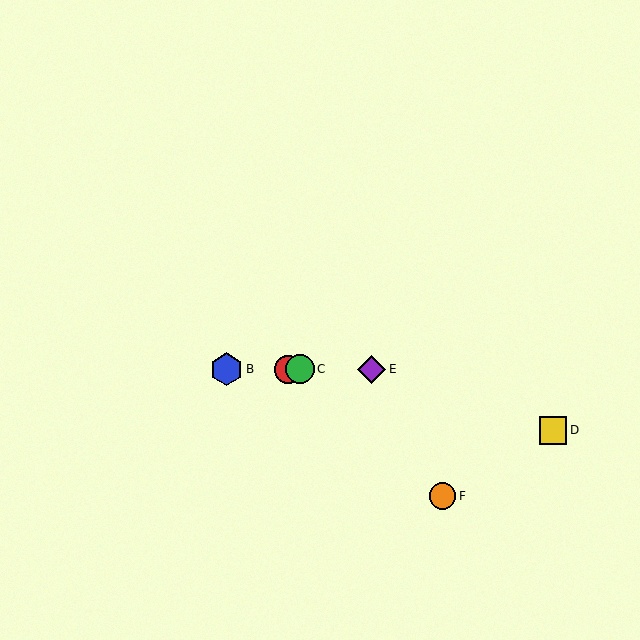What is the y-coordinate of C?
Object C is at y≈369.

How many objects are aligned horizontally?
4 objects (A, B, C, E) are aligned horizontally.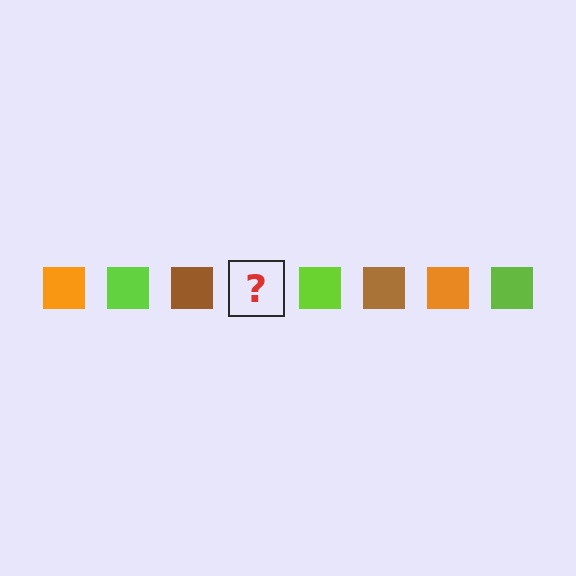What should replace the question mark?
The question mark should be replaced with an orange square.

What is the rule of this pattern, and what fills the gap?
The rule is that the pattern cycles through orange, lime, brown squares. The gap should be filled with an orange square.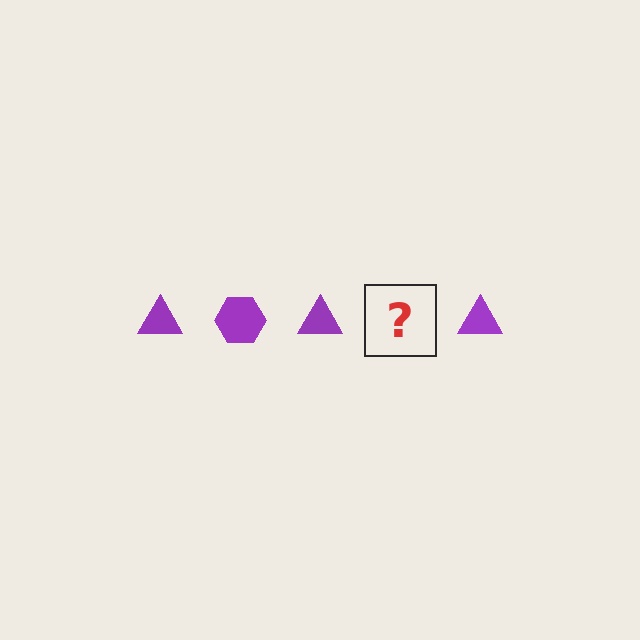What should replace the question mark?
The question mark should be replaced with a purple hexagon.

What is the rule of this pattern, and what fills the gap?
The rule is that the pattern cycles through triangle, hexagon shapes in purple. The gap should be filled with a purple hexagon.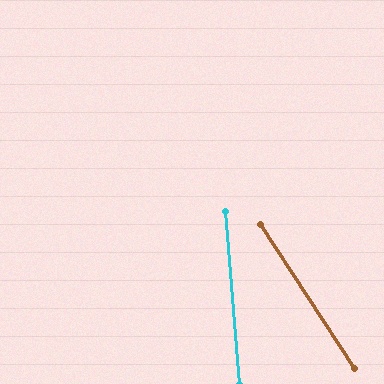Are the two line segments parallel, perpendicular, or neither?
Neither parallel nor perpendicular — they differ by about 29°.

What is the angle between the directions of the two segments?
Approximately 29 degrees.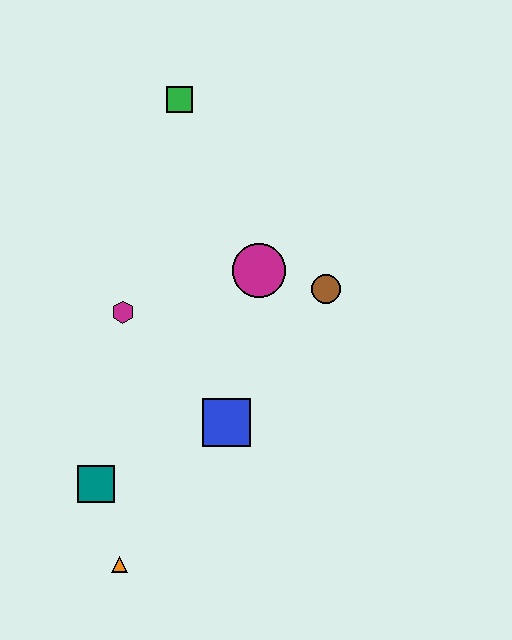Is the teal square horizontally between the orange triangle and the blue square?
No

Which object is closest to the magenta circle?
The brown circle is closest to the magenta circle.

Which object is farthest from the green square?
The orange triangle is farthest from the green square.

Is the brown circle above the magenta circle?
No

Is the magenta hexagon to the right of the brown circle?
No